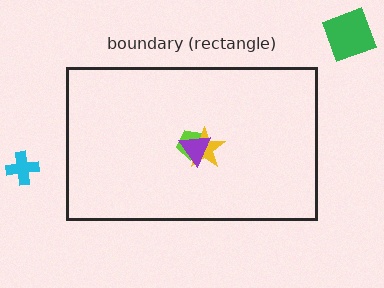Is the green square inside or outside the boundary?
Outside.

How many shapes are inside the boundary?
3 inside, 2 outside.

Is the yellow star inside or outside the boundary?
Inside.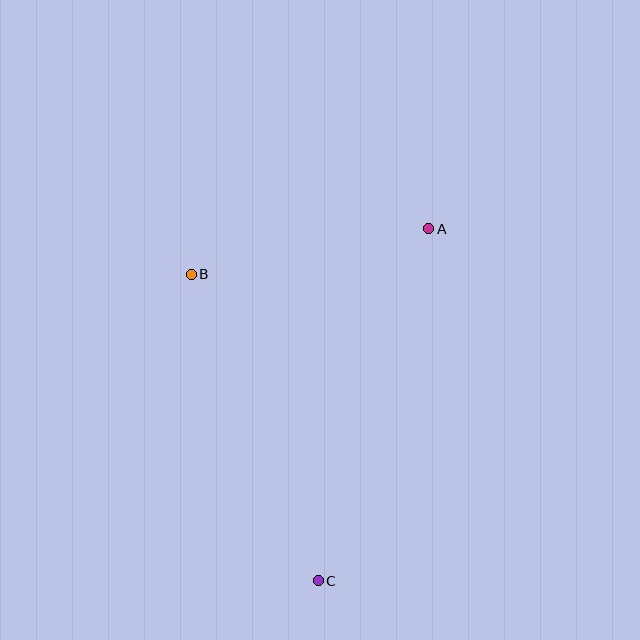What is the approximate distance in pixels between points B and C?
The distance between B and C is approximately 332 pixels.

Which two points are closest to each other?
Points A and B are closest to each other.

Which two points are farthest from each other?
Points A and C are farthest from each other.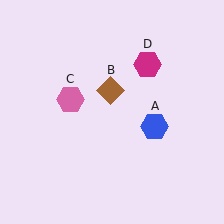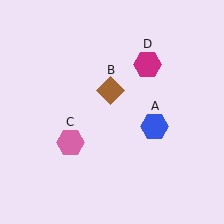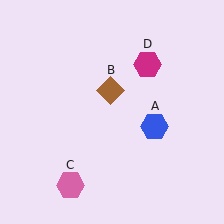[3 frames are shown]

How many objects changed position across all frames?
1 object changed position: pink hexagon (object C).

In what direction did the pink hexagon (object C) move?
The pink hexagon (object C) moved down.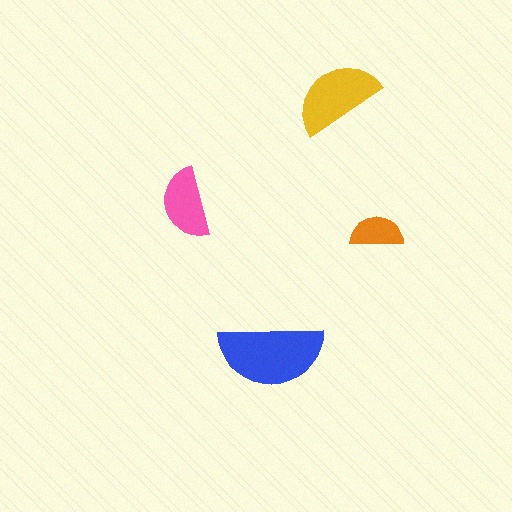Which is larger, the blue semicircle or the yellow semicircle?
The blue one.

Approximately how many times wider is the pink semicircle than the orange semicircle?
About 1.5 times wider.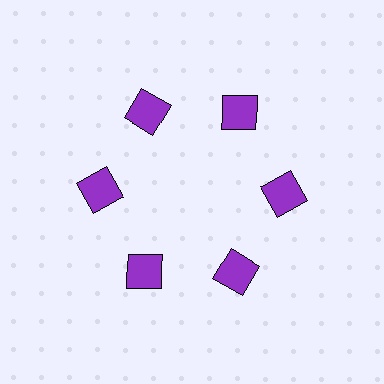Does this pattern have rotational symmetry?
Yes, this pattern has 6-fold rotational symmetry. It looks the same after rotating 60 degrees around the center.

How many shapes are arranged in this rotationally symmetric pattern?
There are 6 shapes, arranged in 6 groups of 1.